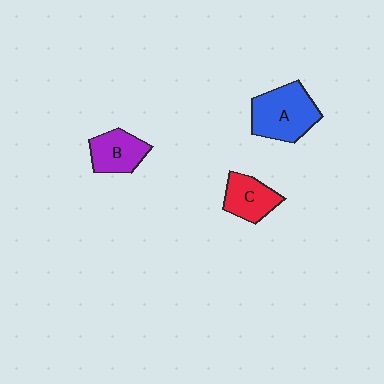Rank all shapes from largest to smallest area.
From largest to smallest: A (blue), B (purple), C (red).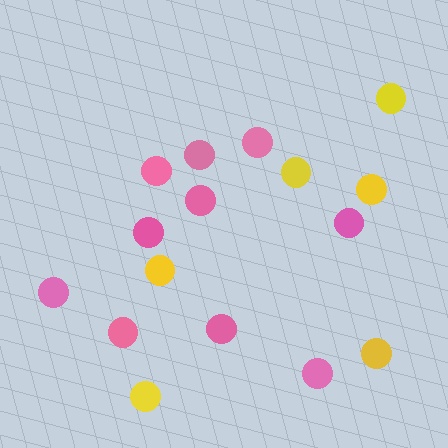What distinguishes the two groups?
There are 2 groups: one group of pink circles (10) and one group of yellow circles (6).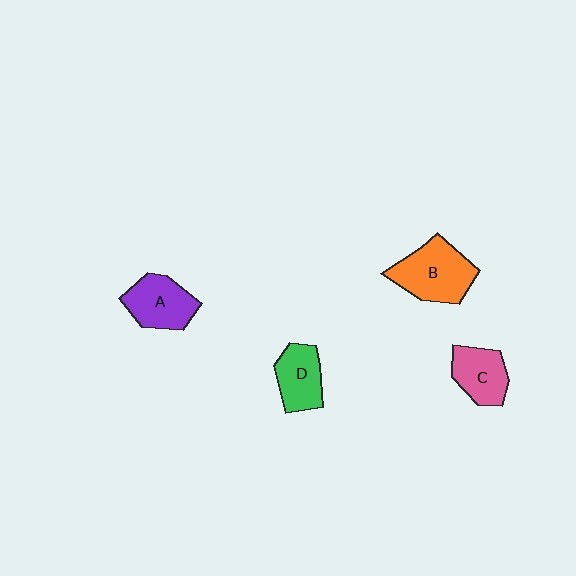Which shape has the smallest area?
Shape D (green).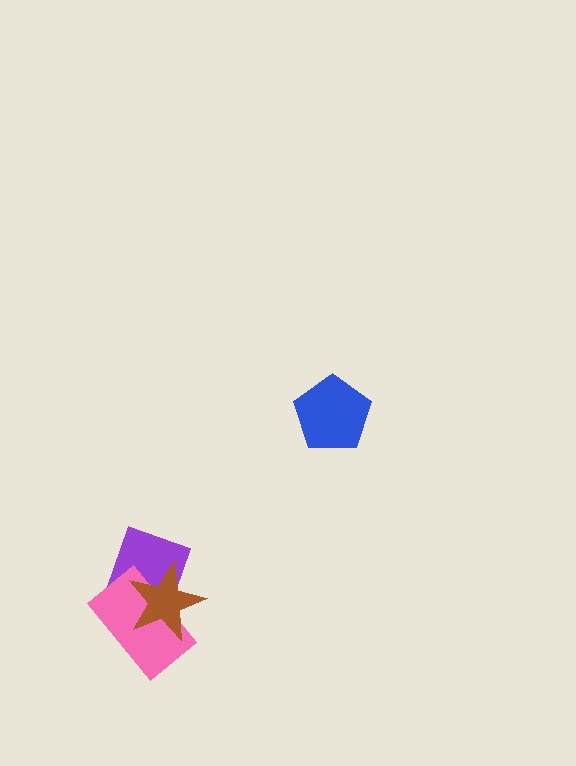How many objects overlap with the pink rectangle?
2 objects overlap with the pink rectangle.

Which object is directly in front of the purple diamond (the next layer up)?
The pink rectangle is directly in front of the purple diamond.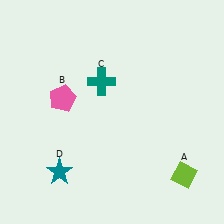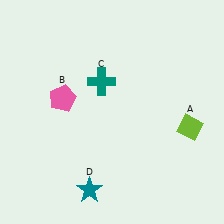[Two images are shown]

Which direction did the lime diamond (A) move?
The lime diamond (A) moved up.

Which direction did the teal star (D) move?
The teal star (D) moved right.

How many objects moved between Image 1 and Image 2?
2 objects moved between the two images.